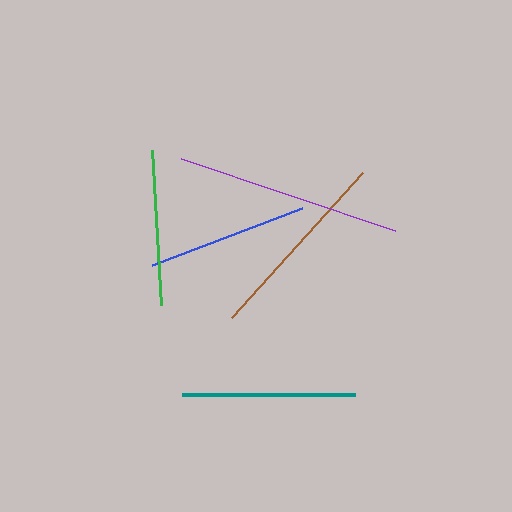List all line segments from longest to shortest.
From longest to shortest: purple, brown, teal, blue, green.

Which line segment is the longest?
The purple line is the longest at approximately 226 pixels.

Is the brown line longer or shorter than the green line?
The brown line is longer than the green line.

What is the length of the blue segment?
The blue segment is approximately 160 pixels long.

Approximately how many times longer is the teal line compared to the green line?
The teal line is approximately 1.1 times the length of the green line.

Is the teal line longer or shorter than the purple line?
The purple line is longer than the teal line.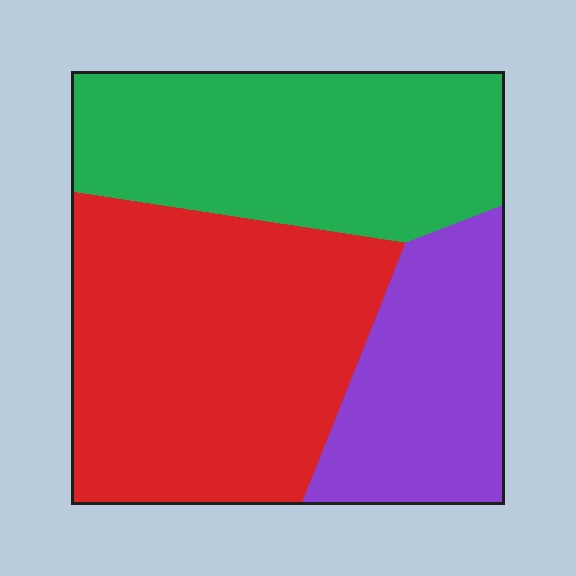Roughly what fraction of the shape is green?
Green takes up between a third and a half of the shape.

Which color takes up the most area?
Red, at roughly 45%.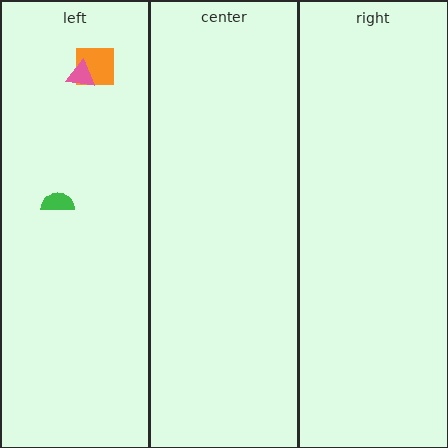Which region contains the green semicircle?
The left region.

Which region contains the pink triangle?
The left region.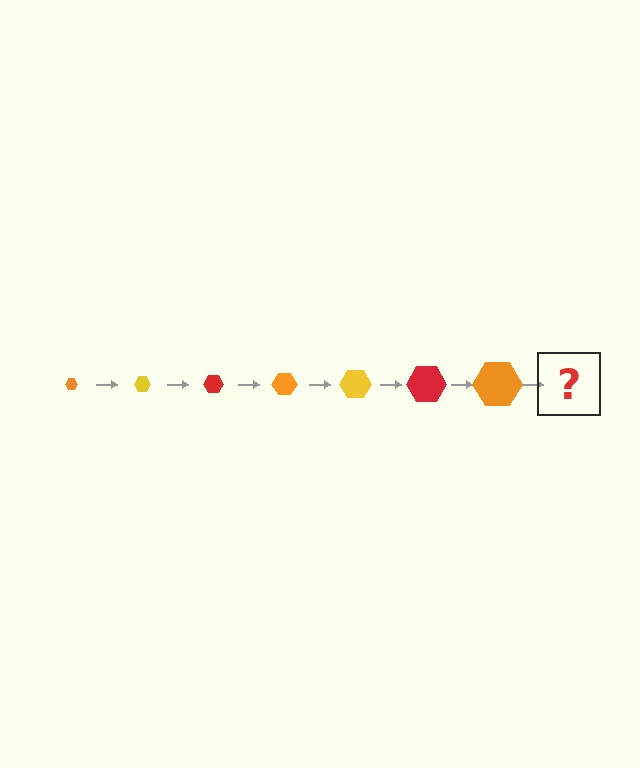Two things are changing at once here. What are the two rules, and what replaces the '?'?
The two rules are that the hexagon grows larger each step and the color cycles through orange, yellow, and red. The '?' should be a yellow hexagon, larger than the previous one.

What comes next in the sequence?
The next element should be a yellow hexagon, larger than the previous one.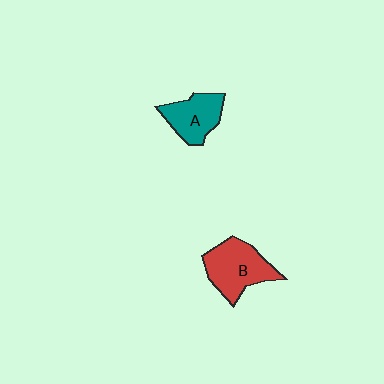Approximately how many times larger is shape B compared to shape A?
Approximately 1.3 times.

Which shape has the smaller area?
Shape A (teal).